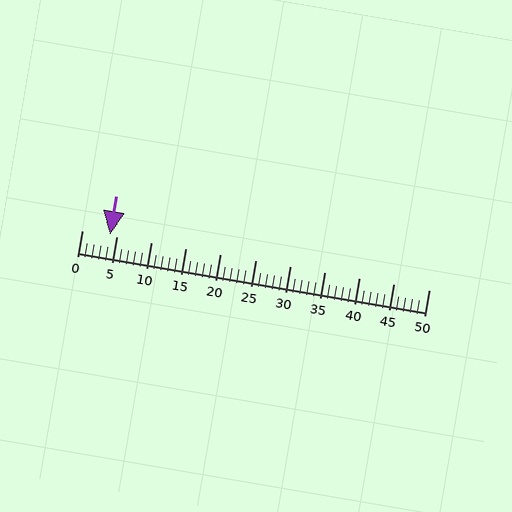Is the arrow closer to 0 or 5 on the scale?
The arrow is closer to 5.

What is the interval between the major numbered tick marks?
The major tick marks are spaced 5 units apart.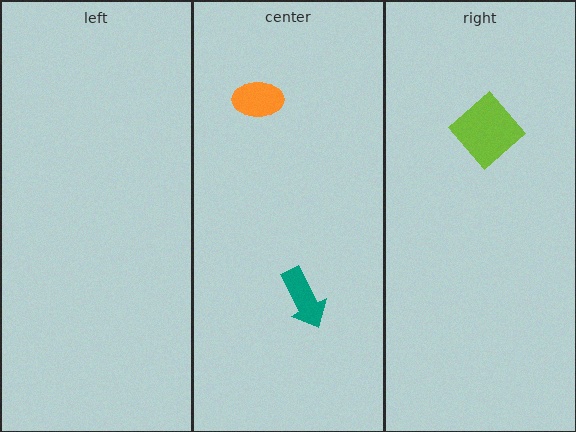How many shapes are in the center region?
2.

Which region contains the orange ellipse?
The center region.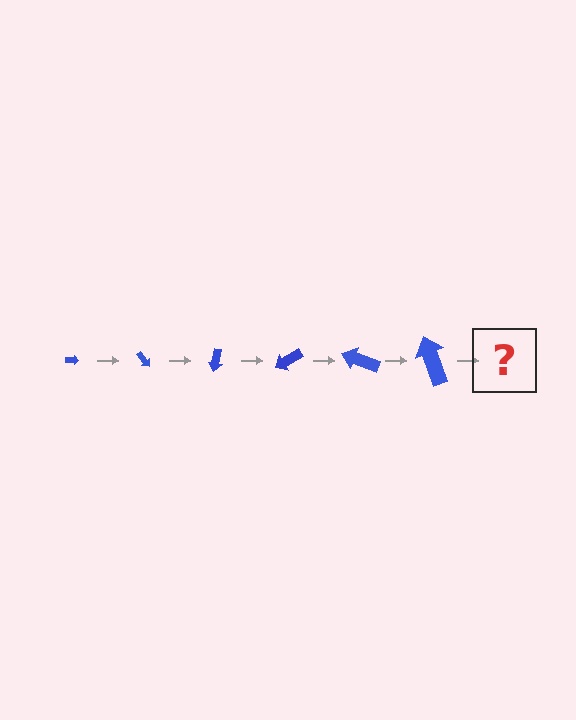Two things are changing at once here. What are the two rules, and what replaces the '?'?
The two rules are that the arrow grows larger each step and it rotates 50 degrees each step. The '?' should be an arrow, larger than the previous one and rotated 300 degrees from the start.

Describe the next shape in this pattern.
It should be an arrow, larger than the previous one and rotated 300 degrees from the start.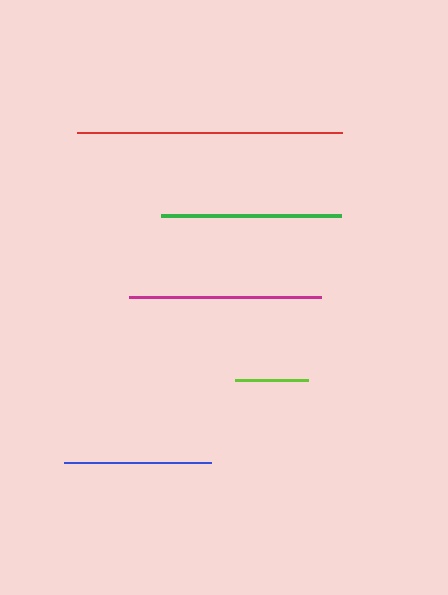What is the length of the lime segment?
The lime segment is approximately 73 pixels long.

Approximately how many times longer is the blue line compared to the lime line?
The blue line is approximately 2.0 times the length of the lime line.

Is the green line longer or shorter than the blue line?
The green line is longer than the blue line.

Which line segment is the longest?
The red line is the longest at approximately 265 pixels.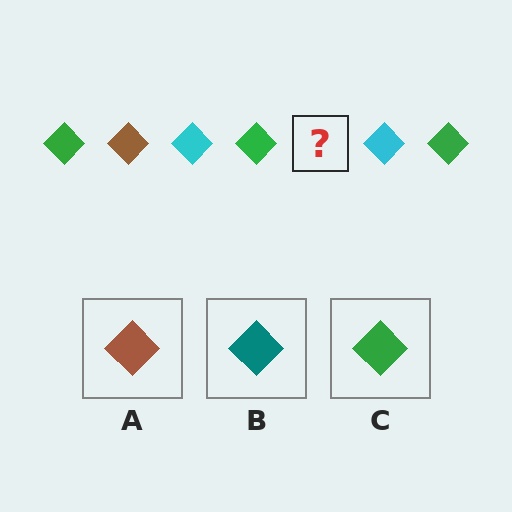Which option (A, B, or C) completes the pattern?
A.